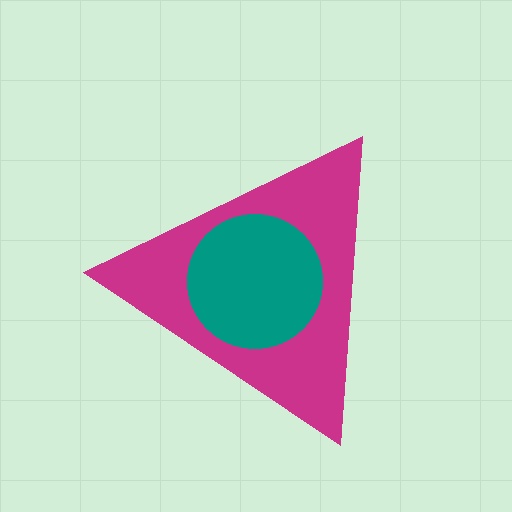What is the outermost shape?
The magenta triangle.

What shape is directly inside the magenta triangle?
The teal circle.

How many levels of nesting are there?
2.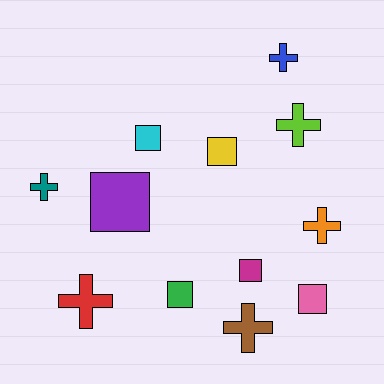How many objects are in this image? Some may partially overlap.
There are 12 objects.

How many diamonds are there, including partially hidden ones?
There are no diamonds.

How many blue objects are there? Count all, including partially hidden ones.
There is 1 blue object.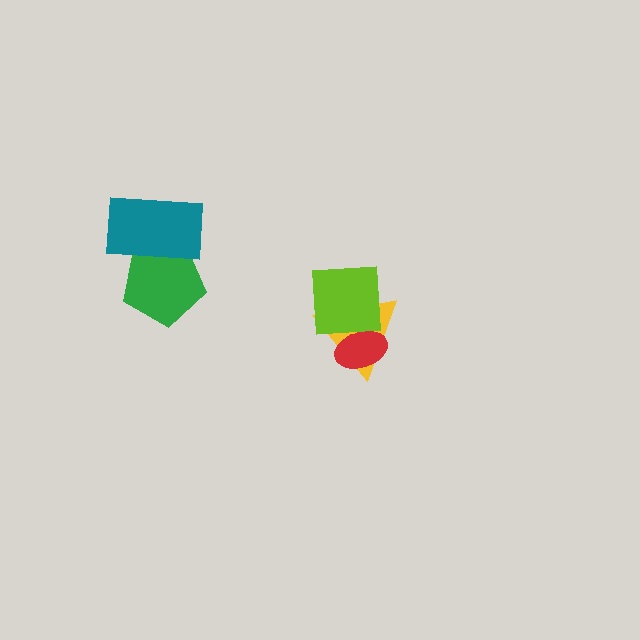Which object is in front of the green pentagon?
The teal rectangle is in front of the green pentagon.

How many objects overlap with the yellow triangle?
2 objects overlap with the yellow triangle.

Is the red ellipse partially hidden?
Yes, it is partially covered by another shape.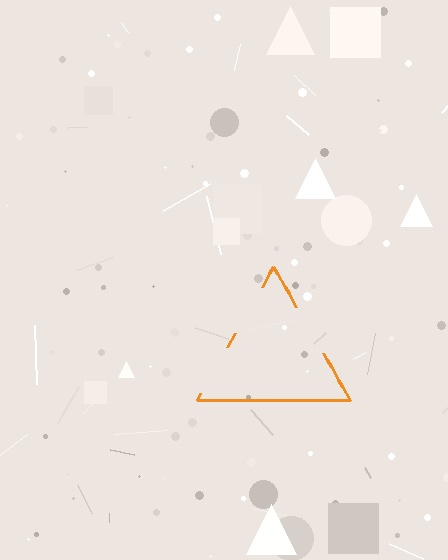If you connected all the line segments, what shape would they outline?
They would outline a triangle.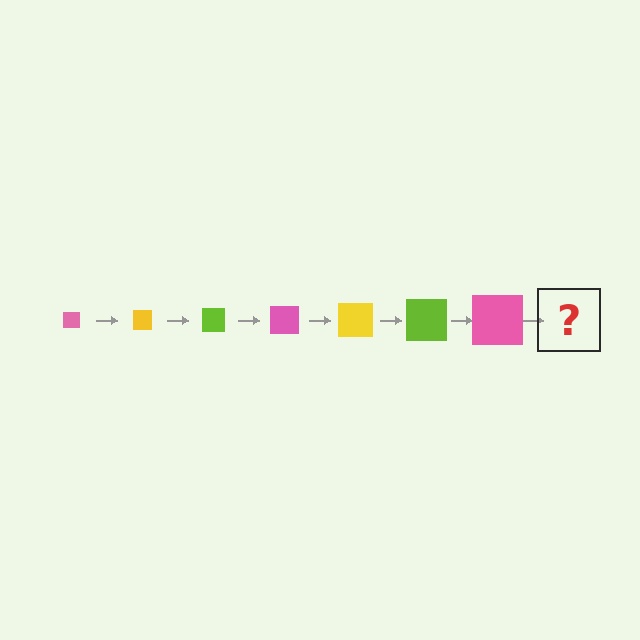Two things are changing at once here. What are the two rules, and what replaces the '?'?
The two rules are that the square grows larger each step and the color cycles through pink, yellow, and lime. The '?' should be a yellow square, larger than the previous one.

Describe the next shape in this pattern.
It should be a yellow square, larger than the previous one.